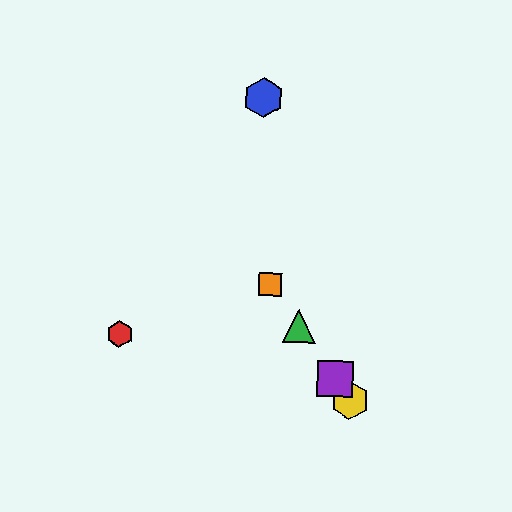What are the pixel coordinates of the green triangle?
The green triangle is at (299, 326).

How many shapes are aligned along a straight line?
4 shapes (the green triangle, the yellow hexagon, the purple square, the orange square) are aligned along a straight line.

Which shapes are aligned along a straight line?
The green triangle, the yellow hexagon, the purple square, the orange square are aligned along a straight line.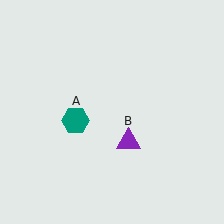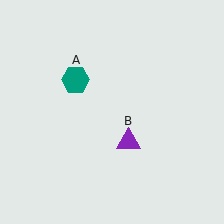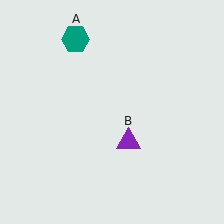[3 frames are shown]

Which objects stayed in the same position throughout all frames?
Purple triangle (object B) remained stationary.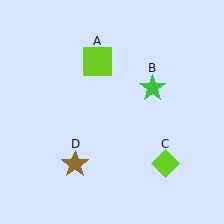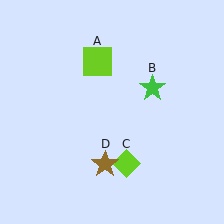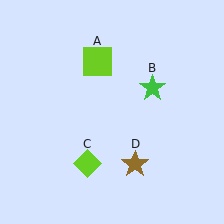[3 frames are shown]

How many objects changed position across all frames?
2 objects changed position: lime diamond (object C), brown star (object D).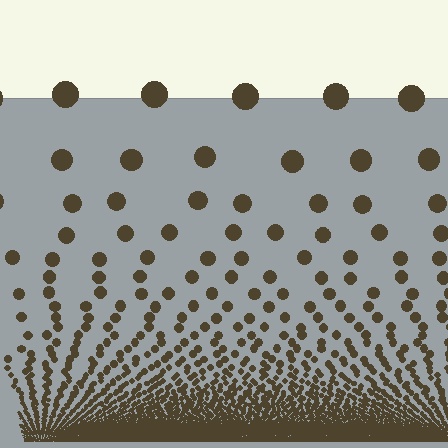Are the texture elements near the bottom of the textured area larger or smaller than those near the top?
Smaller. The gradient is inverted — elements near the bottom are smaller and denser.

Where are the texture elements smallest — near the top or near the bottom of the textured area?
Near the bottom.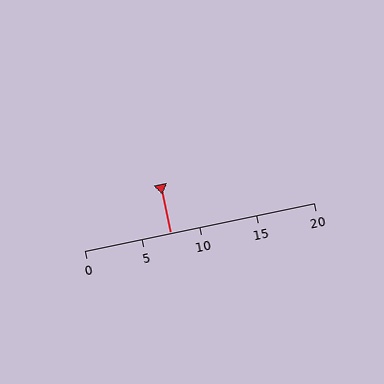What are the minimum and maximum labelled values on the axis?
The axis runs from 0 to 20.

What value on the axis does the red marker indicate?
The marker indicates approximately 7.5.